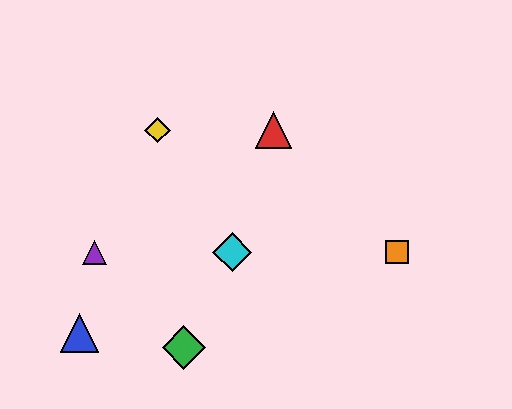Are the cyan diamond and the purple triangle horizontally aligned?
Yes, both are at y≈252.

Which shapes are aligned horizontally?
The purple triangle, the orange square, the cyan diamond are aligned horizontally.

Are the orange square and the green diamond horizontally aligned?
No, the orange square is at y≈252 and the green diamond is at y≈347.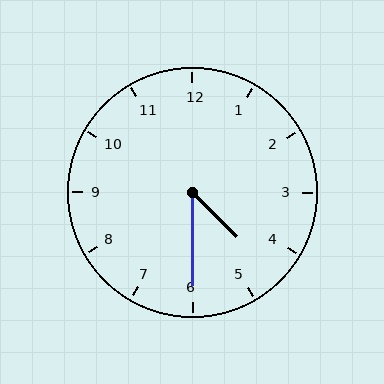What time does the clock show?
4:30.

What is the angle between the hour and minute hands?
Approximately 45 degrees.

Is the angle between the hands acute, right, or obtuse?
It is acute.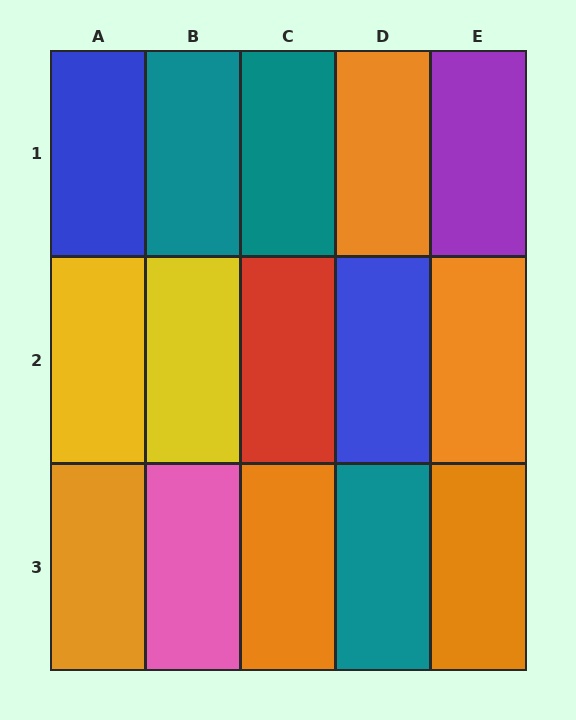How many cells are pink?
1 cell is pink.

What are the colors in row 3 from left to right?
Orange, pink, orange, teal, orange.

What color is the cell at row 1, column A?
Blue.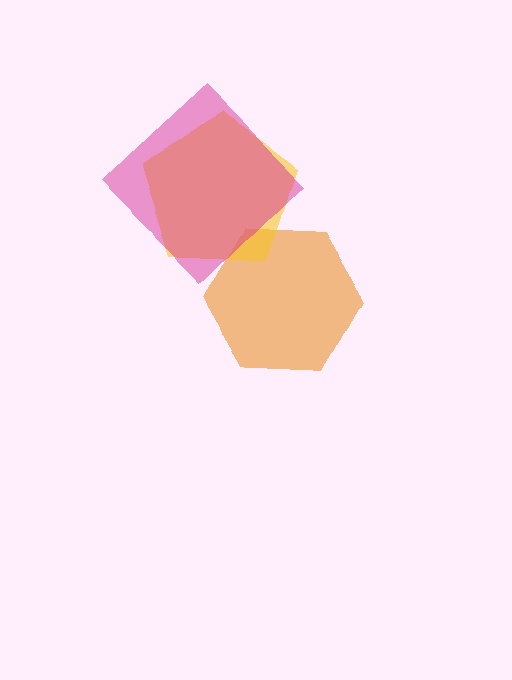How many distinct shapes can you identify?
There are 3 distinct shapes: an orange hexagon, a yellow pentagon, a magenta diamond.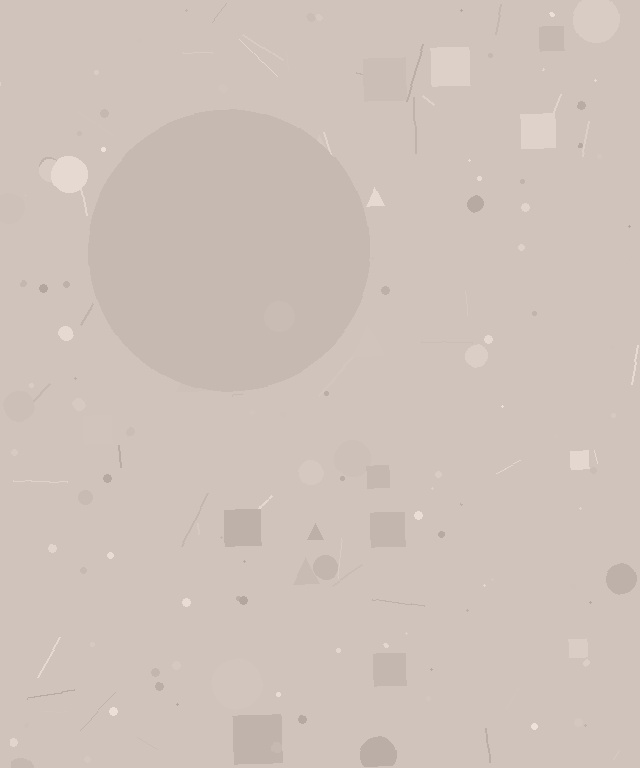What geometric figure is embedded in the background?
A circle is embedded in the background.